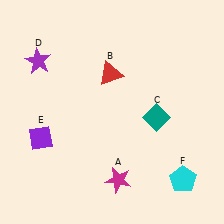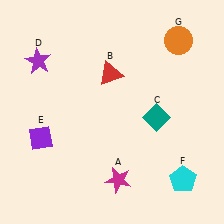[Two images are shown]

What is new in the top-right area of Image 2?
An orange circle (G) was added in the top-right area of Image 2.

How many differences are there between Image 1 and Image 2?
There is 1 difference between the two images.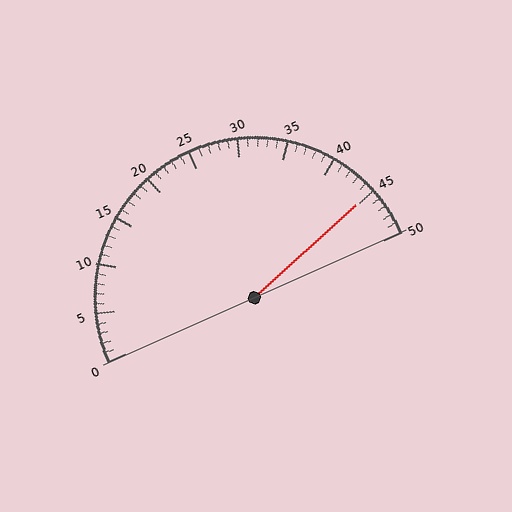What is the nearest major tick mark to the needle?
The nearest major tick mark is 45.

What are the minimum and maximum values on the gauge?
The gauge ranges from 0 to 50.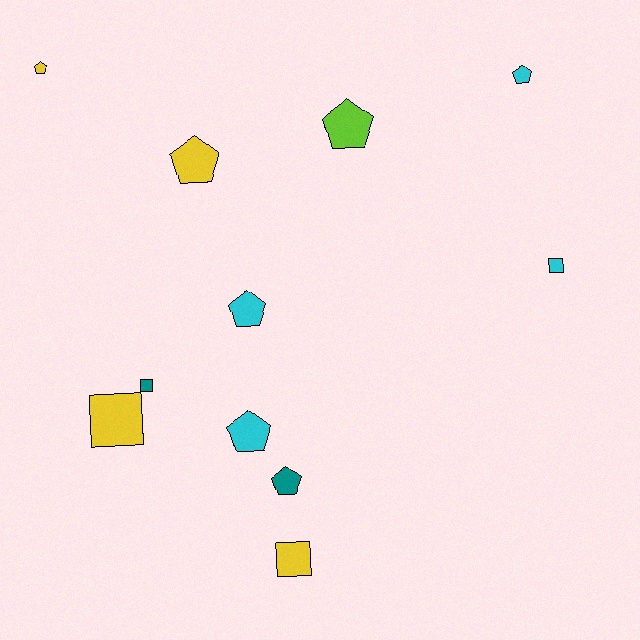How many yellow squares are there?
There are 2 yellow squares.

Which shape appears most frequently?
Pentagon, with 7 objects.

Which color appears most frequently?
Yellow, with 4 objects.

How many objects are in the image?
There are 11 objects.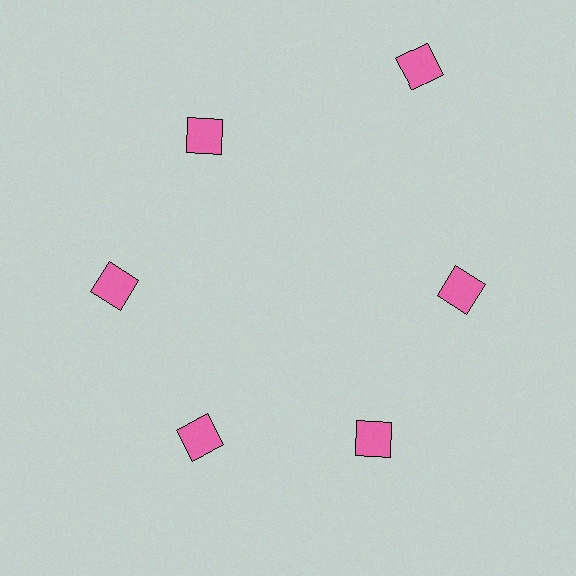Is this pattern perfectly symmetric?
No. The 6 pink diamonds are arranged in a ring, but one element near the 1 o'clock position is pushed outward from the center, breaking the 6-fold rotational symmetry.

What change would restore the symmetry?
The symmetry would be restored by moving it inward, back onto the ring so that all 6 diamonds sit at equal angles and equal distance from the center.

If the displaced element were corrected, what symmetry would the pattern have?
It would have 6-fold rotational symmetry — the pattern would map onto itself every 60 degrees.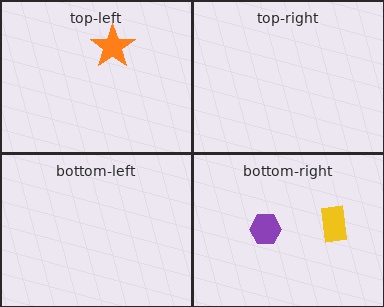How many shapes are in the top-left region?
1.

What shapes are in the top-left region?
The orange star.